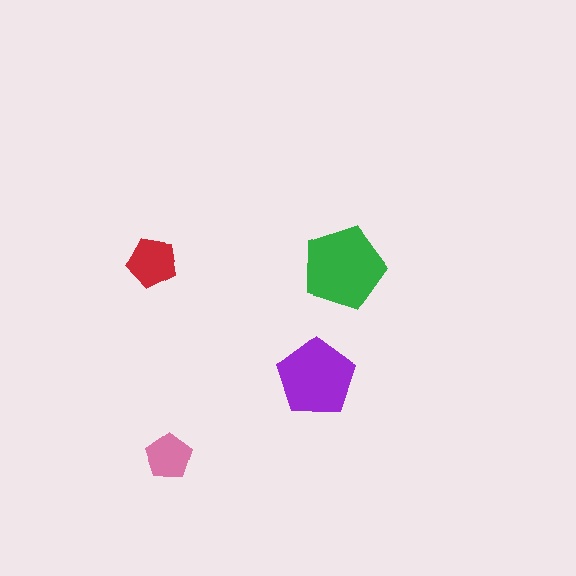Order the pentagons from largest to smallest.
the green one, the purple one, the red one, the pink one.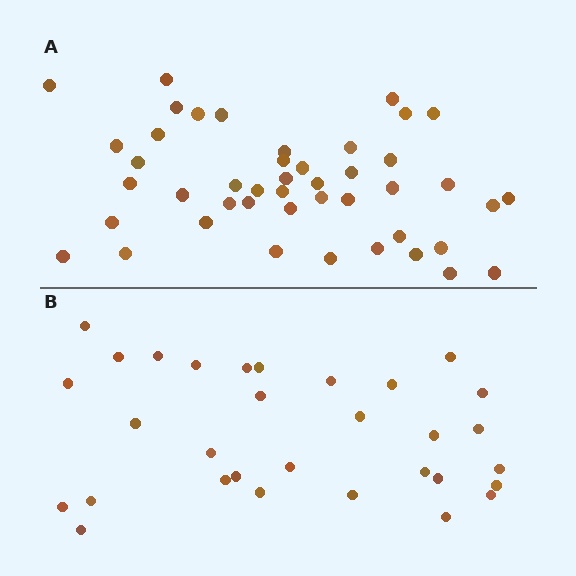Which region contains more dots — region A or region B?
Region A (the top region) has more dots.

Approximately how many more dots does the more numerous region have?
Region A has approximately 15 more dots than region B.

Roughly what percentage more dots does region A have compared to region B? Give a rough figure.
About 45% more.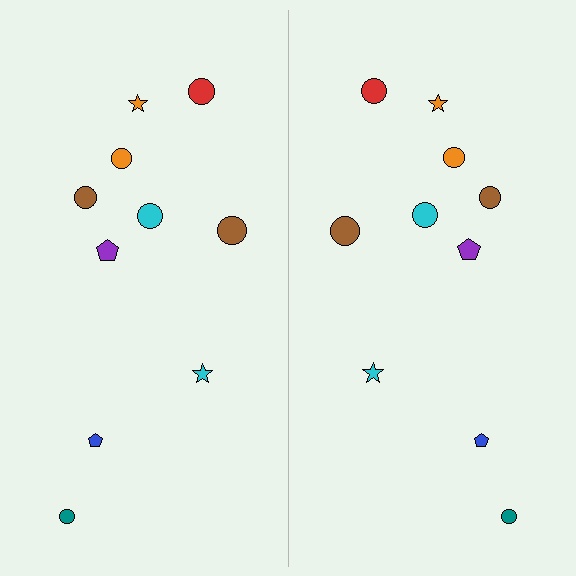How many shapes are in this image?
There are 20 shapes in this image.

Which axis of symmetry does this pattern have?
The pattern has a vertical axis of symmetry running through the center of the image.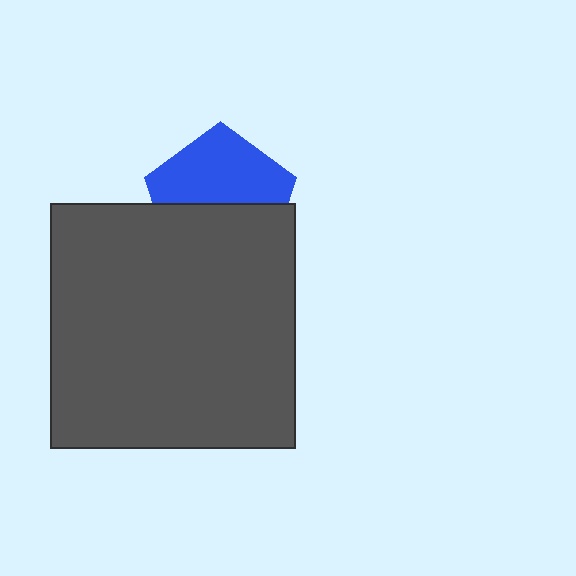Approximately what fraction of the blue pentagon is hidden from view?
Roughly 48% of the blue pentagon is hidden behind the dark gray square.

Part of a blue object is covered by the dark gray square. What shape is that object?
It is a pentagon.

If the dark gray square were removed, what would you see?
You would see the complete blue pentagon.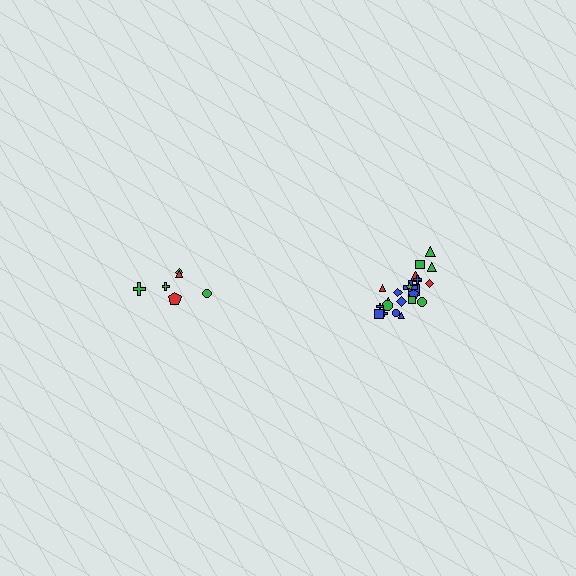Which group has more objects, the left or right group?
The right group.